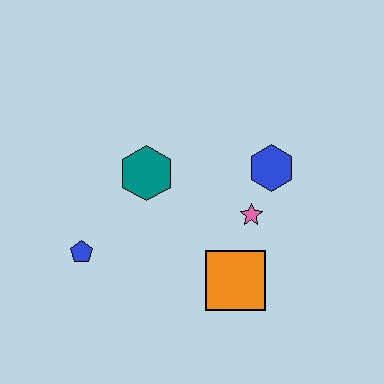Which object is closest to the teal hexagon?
The blue pentagon is closest to the teal hexagon.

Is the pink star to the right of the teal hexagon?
Yes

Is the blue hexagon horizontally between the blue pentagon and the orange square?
No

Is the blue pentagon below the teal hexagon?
Yes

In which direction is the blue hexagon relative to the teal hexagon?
The blue hexagon is to the right of the teal hexagon.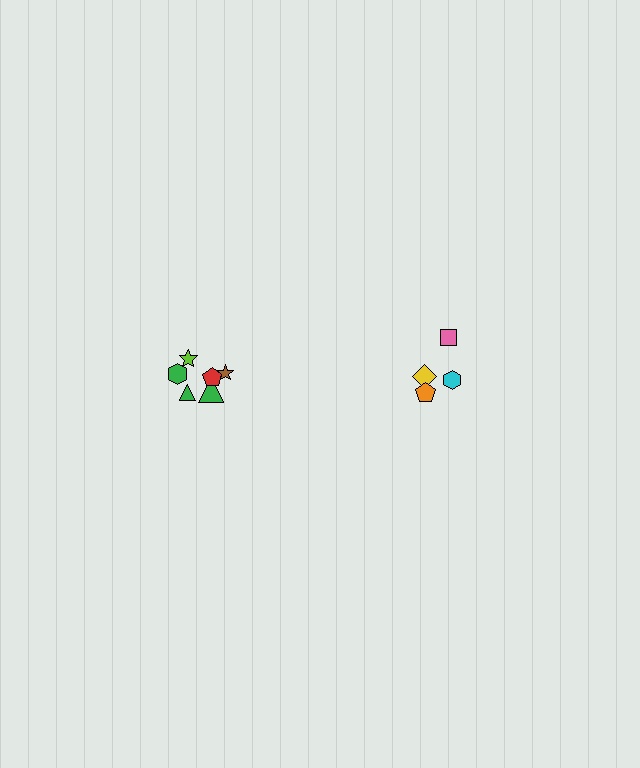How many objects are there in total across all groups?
There are 10 objects.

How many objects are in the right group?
There are 4 objects.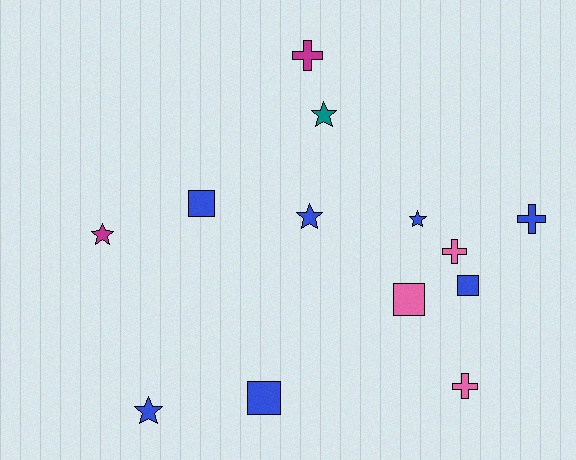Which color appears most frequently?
Blue, with 7 objects.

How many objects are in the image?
There are 13 objects.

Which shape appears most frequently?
Star, with 5 objects.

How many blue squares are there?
There are 3 blue squares.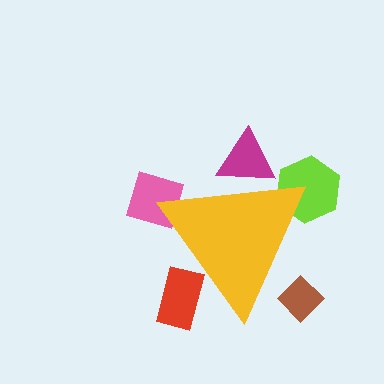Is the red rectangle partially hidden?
Yes, the red rectangle is partially hidden behind the yellow triangle.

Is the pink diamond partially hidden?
Yes, the pink diamond is partially hidden behind the yellow triangle.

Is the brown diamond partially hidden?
Yes, the brown diamond is partially hidden behind the yellow triangle.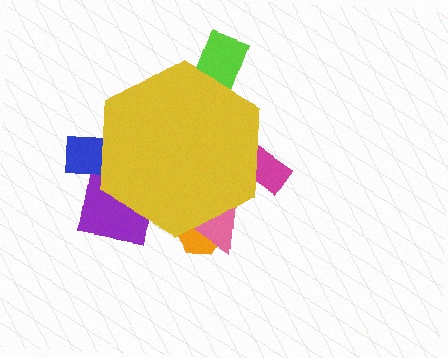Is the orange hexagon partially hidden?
Yes, the orange hexagon is partially hidden behind the yellow hexagon.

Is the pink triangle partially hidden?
Yes, the pink triangle is partially hidden behind the yellow hexagon.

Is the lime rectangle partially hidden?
Yes, the lime rectangle is partially hidden behind the yellow hexagon.